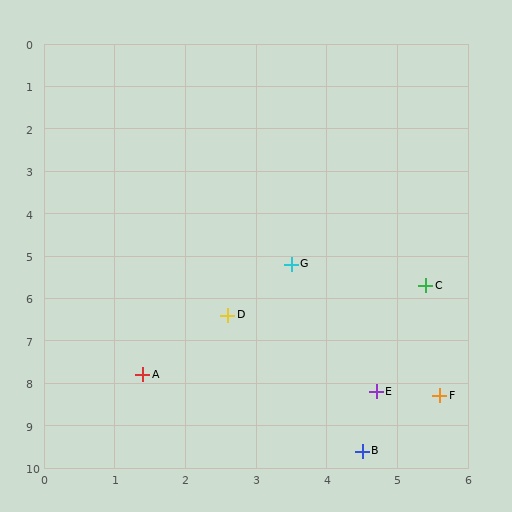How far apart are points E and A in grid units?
Points E and A are about 3.3 grid units apart.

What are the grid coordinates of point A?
Point A is at approximately (1.4, 7.8).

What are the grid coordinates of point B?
Point B is at approximately (4.5, 9.6).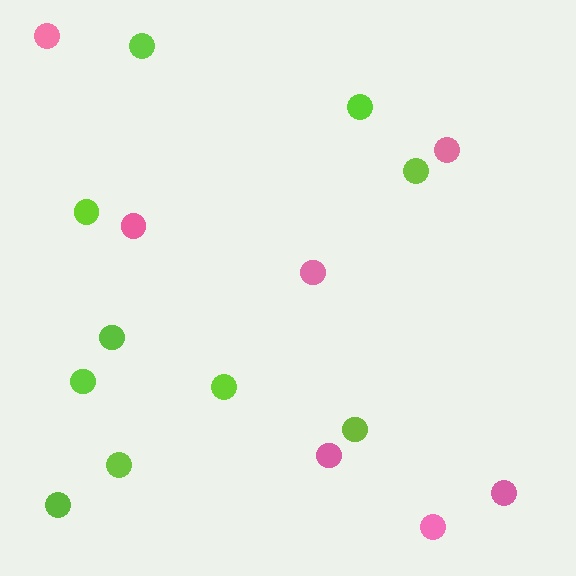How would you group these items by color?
There are 2 groups: one group of lime circles (10) and one group of pink circles (7).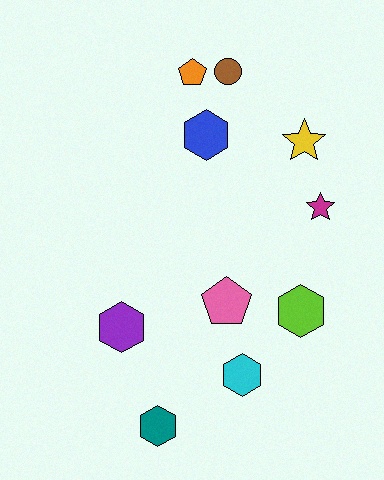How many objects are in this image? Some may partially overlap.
There are 10 objects.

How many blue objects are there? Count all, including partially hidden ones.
There is 1 blue object.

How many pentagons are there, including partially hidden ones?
There are 2 pentagons.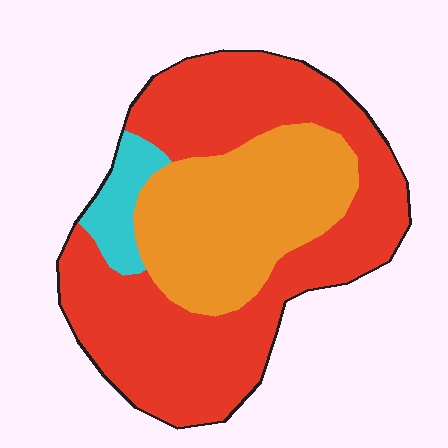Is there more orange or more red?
Red.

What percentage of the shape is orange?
Orange covers about 35% of the shape.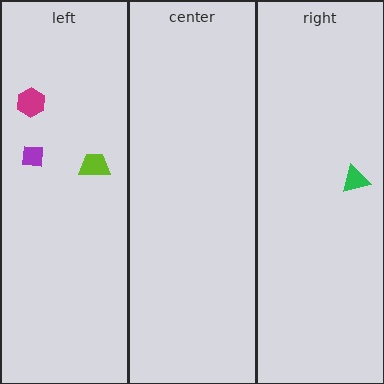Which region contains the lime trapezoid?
The left region.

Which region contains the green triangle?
The right region.